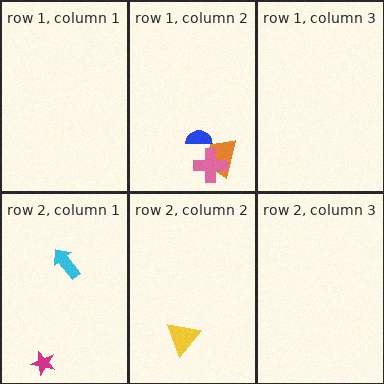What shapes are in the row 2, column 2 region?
The yellow triangle.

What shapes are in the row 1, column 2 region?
The orange trapezoid, the blue semicircle, the pink cross.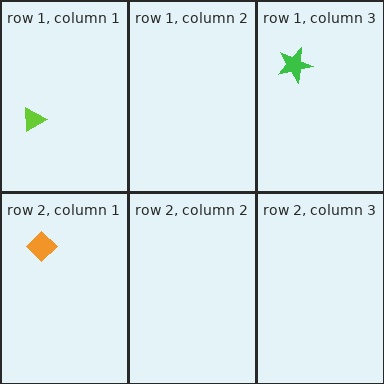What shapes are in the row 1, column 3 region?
The green star.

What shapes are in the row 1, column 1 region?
The lime triangle.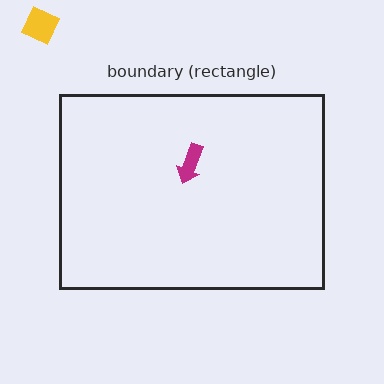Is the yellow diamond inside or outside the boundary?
Outside.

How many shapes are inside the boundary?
1 inside, 1 outside.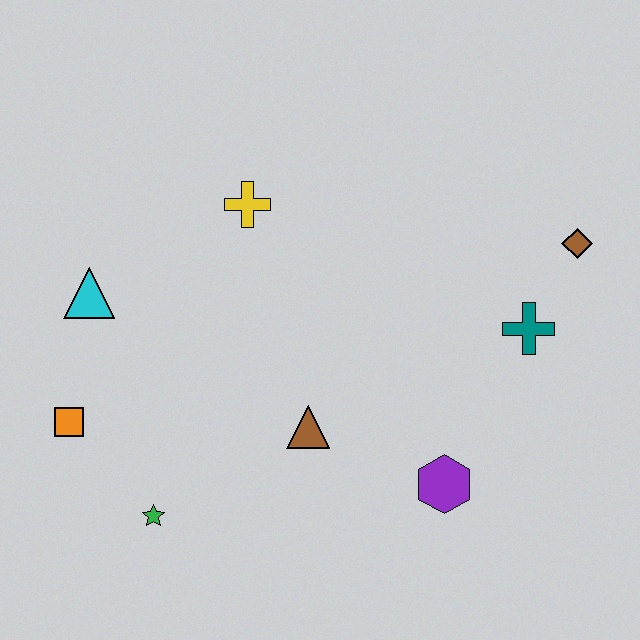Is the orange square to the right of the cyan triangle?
No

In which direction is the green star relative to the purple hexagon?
The green star is to the left of the purple hexagon.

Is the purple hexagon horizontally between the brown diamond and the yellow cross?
Yes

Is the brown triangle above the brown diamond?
No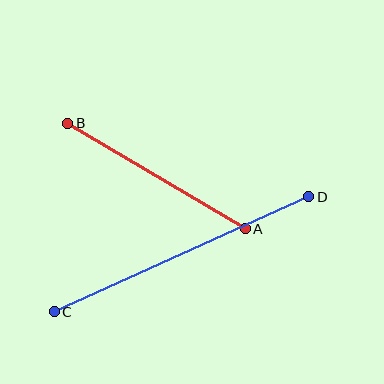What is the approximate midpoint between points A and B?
The midpoint is at approximately (156, 176) pixels.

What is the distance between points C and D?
The distance is approximately 279 pixels.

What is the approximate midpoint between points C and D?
The midpoint is at approximately (181, 254) pixels.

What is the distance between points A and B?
The distance is approximately 206 pixels.